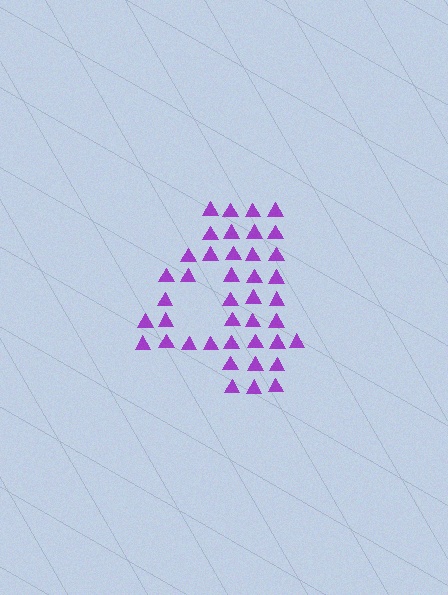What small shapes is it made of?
It is made of small triangles.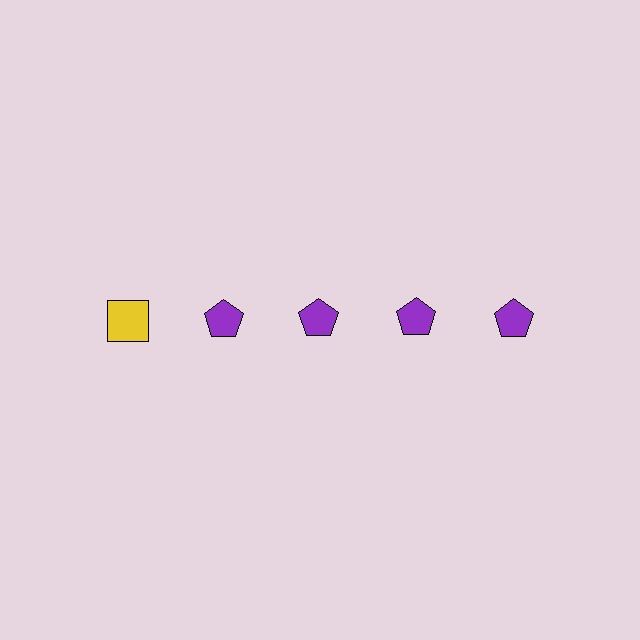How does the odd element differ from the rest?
It differs in both color (yellow instead of purple) and shape (square instead of pentagon).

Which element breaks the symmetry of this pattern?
The yellow square in the top row, leftmost column breaks the symmetry. All other shapes are purple pentagons.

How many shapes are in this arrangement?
There are 5 shapes arranged in a grid pattern.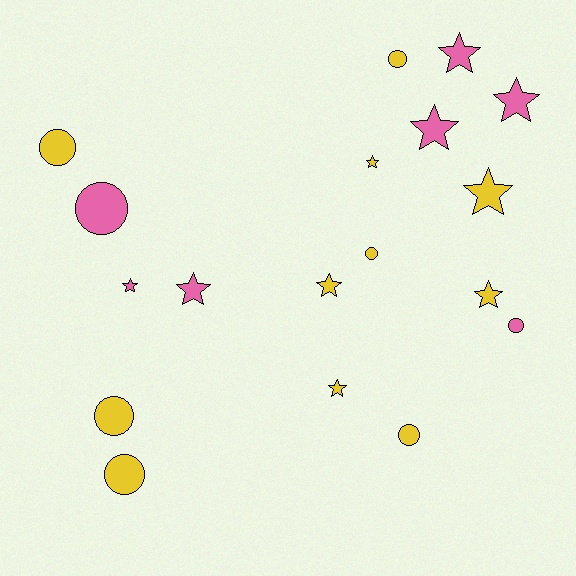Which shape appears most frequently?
Star, with 10 objects.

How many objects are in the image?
There are 18 objects.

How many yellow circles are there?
There are 6 yellow circles.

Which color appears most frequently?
Yellow, with 11 objects.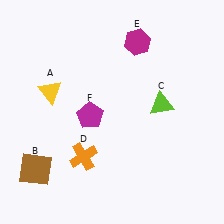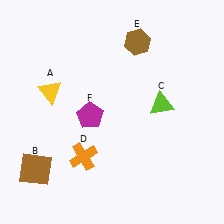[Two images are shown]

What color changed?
The hexagon (E) changed from magenta in Image 1 to brown in Image 2.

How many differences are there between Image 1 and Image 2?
There is 1 difference between the two images.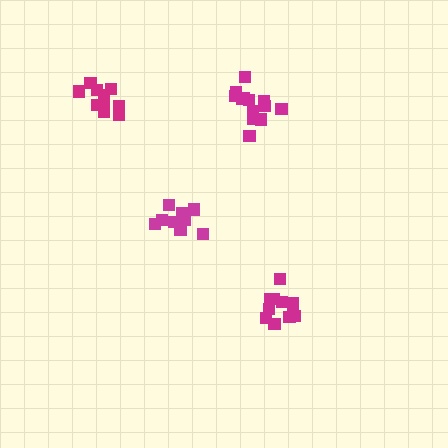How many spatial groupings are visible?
There are 4 spatial groupings.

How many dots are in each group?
Group 1: 13 dots, Group 2: 11 dots, Group 3: 10 dots, Group 4: 9 dots (43 total).